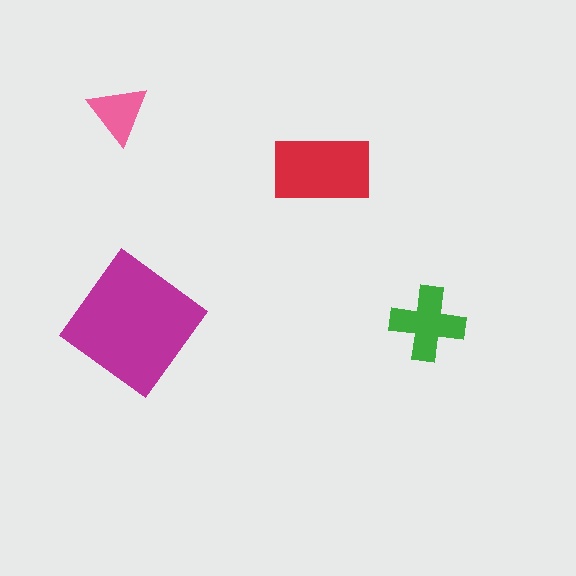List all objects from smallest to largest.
The pink triangle, the green cross, the red rectangle, the magenta diamond.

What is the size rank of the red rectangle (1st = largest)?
2nd.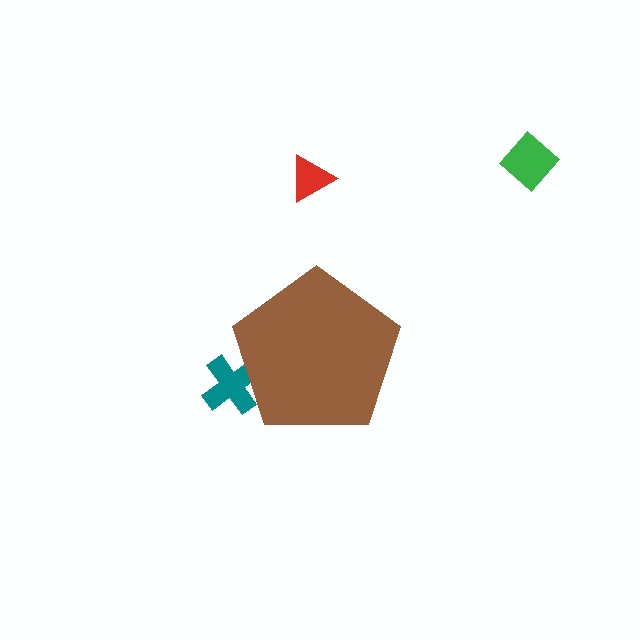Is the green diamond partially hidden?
No, the green diamond is fully visible.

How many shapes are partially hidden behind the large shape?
1 shape is partially hidden.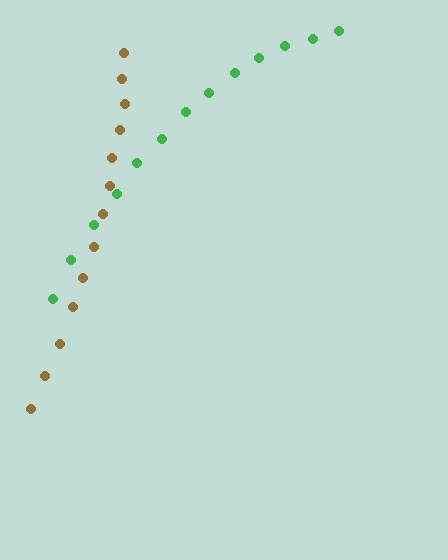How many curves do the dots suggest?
There are 2 distinct paths.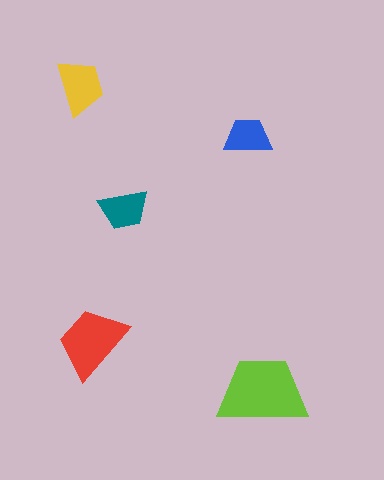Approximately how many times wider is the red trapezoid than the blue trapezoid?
About 1.5 times wider.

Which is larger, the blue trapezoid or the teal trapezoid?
The teal one.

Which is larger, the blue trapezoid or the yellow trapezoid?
The yellow one.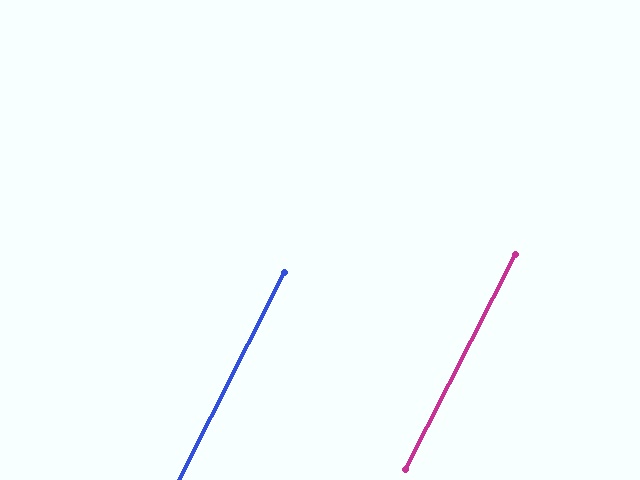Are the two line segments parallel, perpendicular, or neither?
Parallel — their directions differ by only 0.1°.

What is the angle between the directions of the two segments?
Approximately 0 degrees.